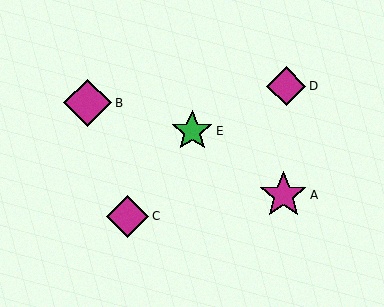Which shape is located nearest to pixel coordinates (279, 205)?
The magenta star (labeled A) at (283, 195) is nearest to that location.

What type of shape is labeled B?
Shape B is a magenta diamond.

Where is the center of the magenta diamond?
The center of the magenta diamond is at (128, 216).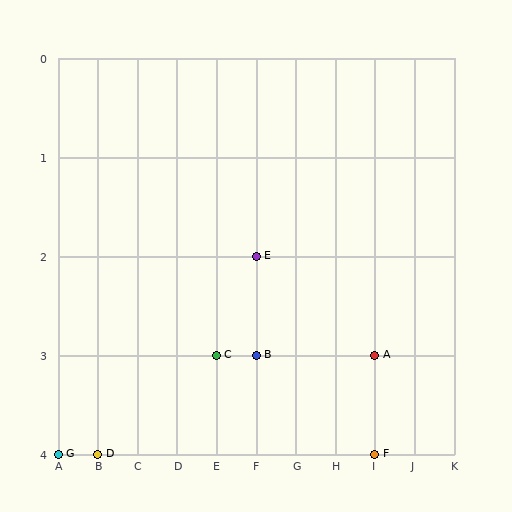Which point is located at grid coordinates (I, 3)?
Point A is at (I, 3).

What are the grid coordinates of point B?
Point B is at grid coordinates (F, 3).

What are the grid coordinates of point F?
Point F is at grid coordinates (I, 4).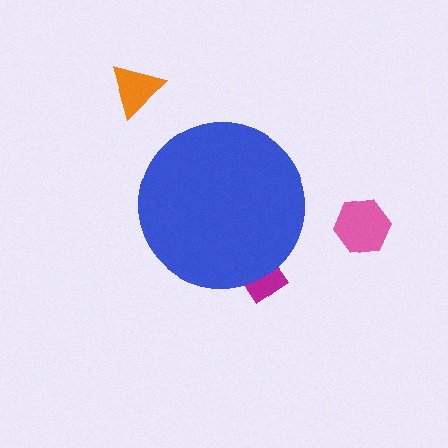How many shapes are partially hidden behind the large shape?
1 shape is partially hidden.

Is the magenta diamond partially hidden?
Yes, the magenta diamond is partially hidden behind the blue circle.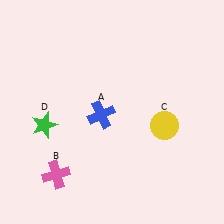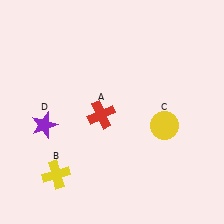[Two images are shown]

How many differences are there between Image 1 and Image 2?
There are 3 differences between the two images.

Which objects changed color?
A changed from blue to red. B changed from pink to yellow. D changed from green to purple.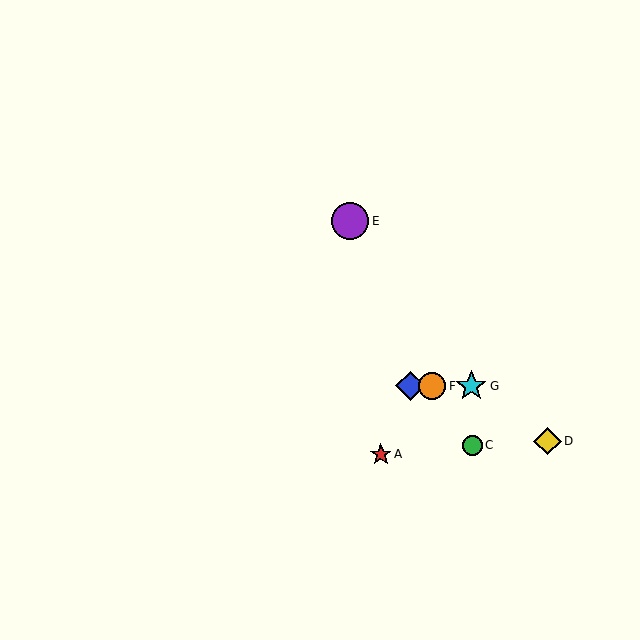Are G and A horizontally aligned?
No, G is at y≈386 and A is at y≈454.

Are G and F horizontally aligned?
Yes, both are at y≈386.